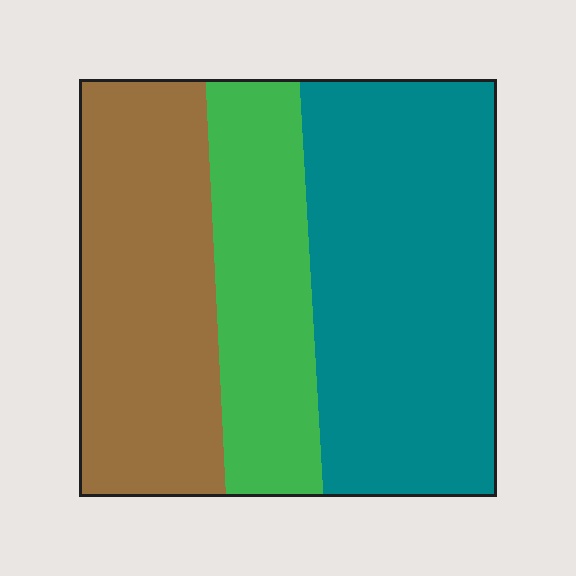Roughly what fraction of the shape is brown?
Brown takes up about one third (1/3) of the shape.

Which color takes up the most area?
Teal, at roughly 45%.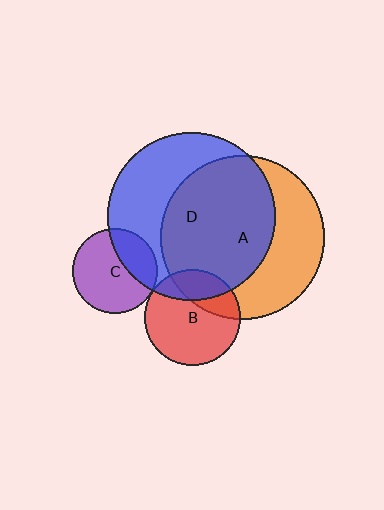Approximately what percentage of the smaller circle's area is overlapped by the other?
Approximately 30%.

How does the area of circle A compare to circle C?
Approximately 3.7 times.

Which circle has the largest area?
Circle D (blue).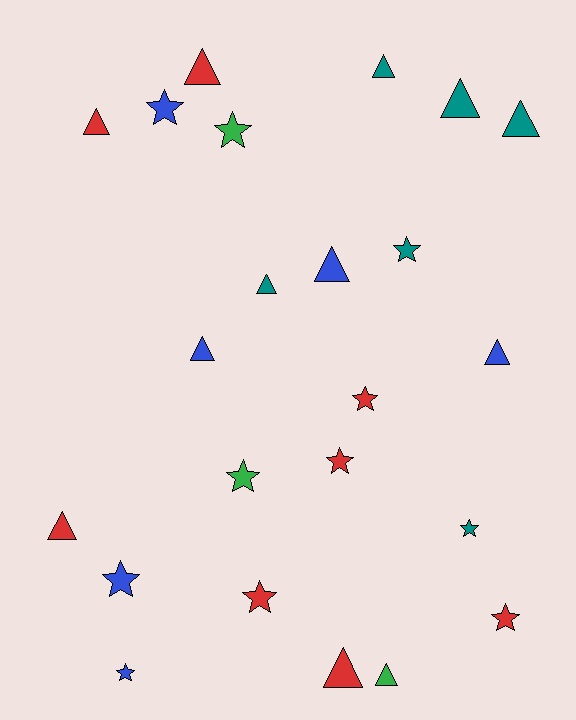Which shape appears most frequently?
Triangle, with 12 objects.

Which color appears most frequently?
Red, with 8 objects.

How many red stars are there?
There are 4 red stars.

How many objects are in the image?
There are 23 objects.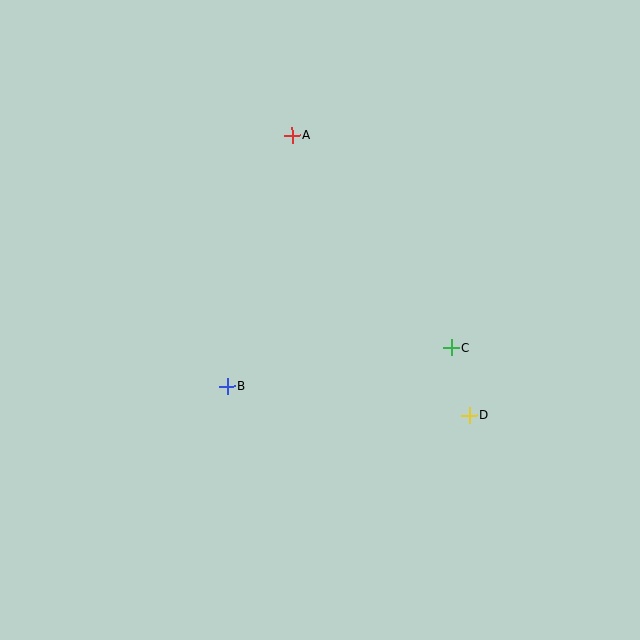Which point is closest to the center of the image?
Point B at (227, 386) is closest to the center.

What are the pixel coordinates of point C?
Point C is at (451, 348).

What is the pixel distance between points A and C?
The distance between A and C is 266 pixels.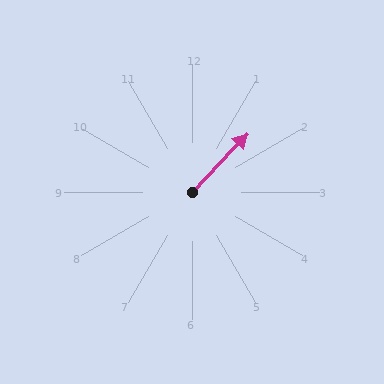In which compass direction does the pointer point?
Northeast.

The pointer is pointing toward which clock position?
Roughly 1 o'clock.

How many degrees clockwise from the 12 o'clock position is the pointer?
Approximately 43 degrees.